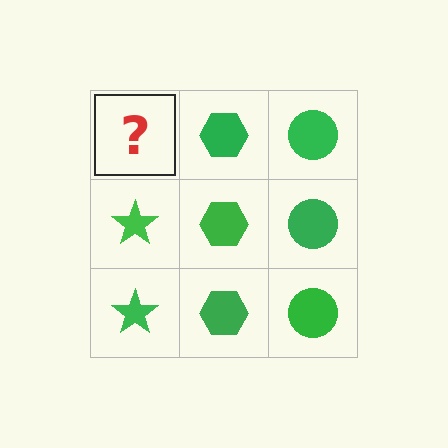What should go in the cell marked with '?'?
The missing cell should contain a green star.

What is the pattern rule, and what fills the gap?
The rule is that each column has a consistent shape. The gap should be filled with a green star.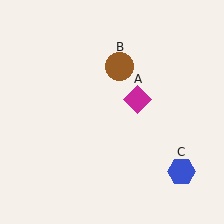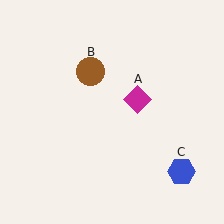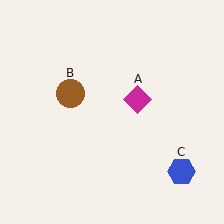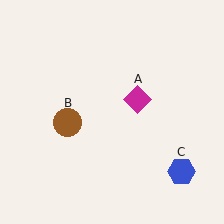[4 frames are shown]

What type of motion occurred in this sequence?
The brown circle (object B) rotated counterclockwise around the center of the scene.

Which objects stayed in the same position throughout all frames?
Magenta diamond (object A) and blue hexagon (object C) remained stationary.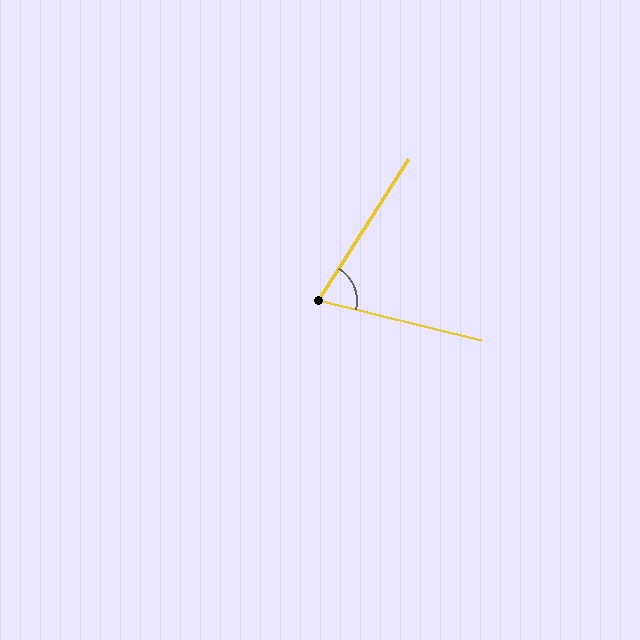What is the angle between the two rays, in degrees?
Approximately 71 degrees.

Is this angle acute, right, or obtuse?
It is acute.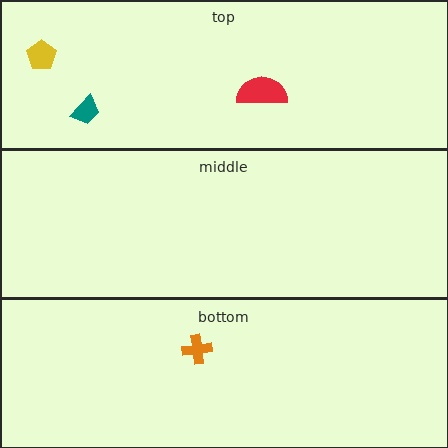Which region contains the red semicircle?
The top region.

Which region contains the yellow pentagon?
The top region.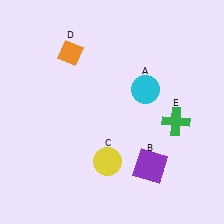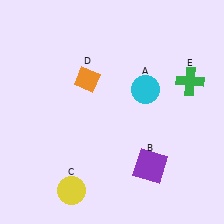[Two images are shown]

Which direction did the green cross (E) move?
The green cross (E) moved up.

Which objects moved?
The objects that moved are: the yellow circle (C), the orange diamond (D), the green cross (E).